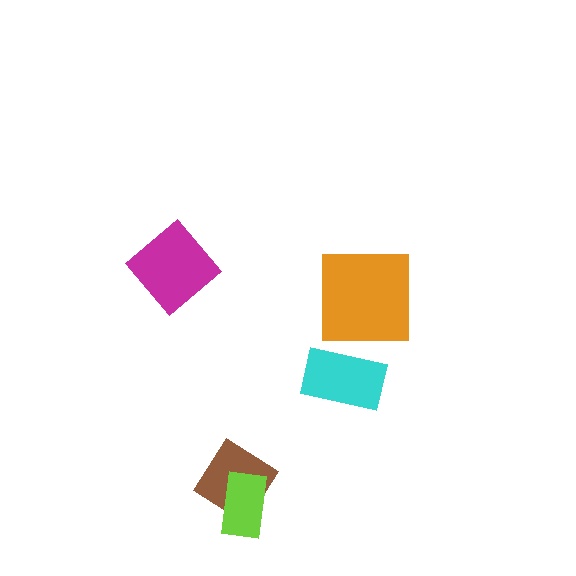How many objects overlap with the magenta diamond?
0 objects overlap with the magenta diamond.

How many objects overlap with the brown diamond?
1 object overlaps with the brown diamond.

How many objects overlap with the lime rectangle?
1 object overlaps with the lime rectangle.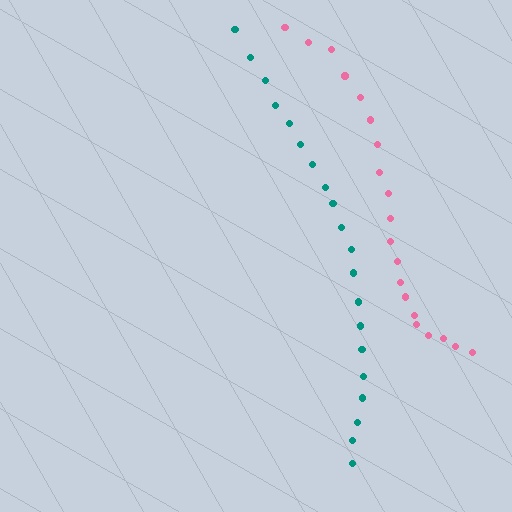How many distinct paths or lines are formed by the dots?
There are 2 distinct paths.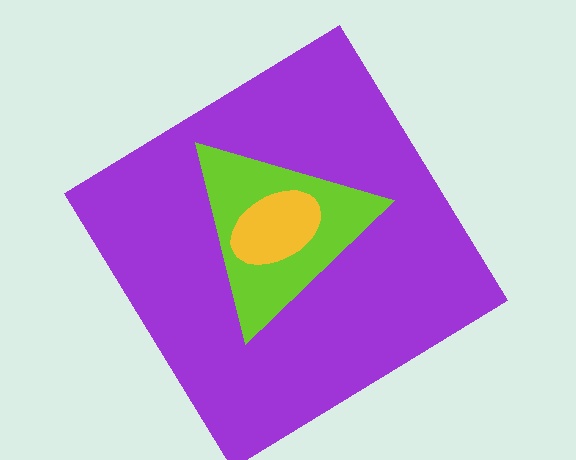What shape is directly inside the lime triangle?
The yellow ellipse.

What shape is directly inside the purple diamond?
The lime triangle.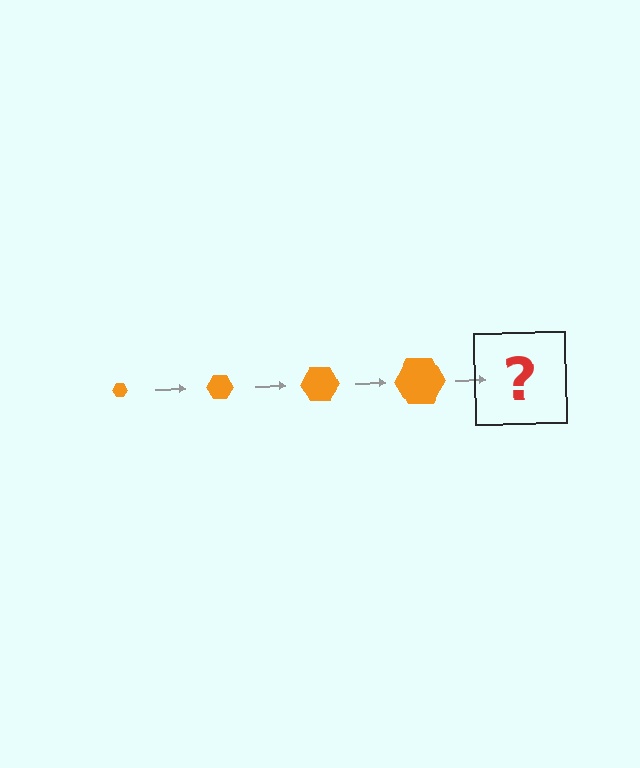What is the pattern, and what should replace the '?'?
The pattern is that the hexagon gets progressively larger each step. The '?' should be an orange hexagon, larger than the previous one.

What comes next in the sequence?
The next element should be an orange hexagon, larger than the previous one.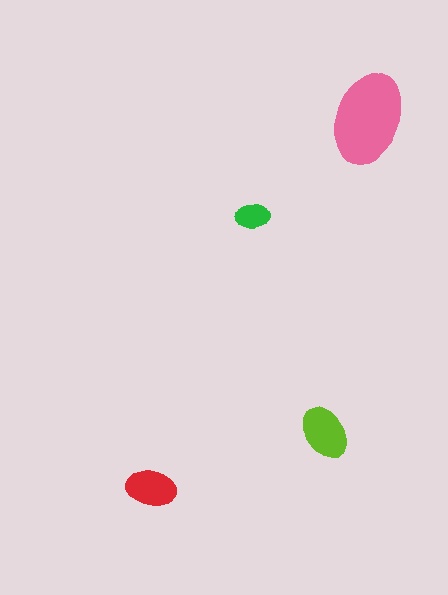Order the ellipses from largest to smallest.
the pink one, the lime one, the red one, the green one.